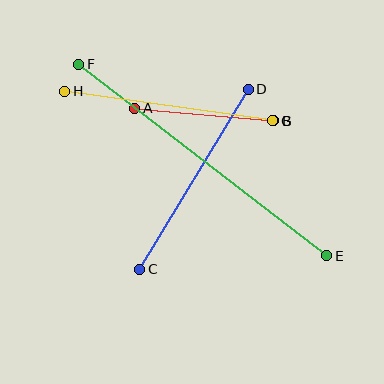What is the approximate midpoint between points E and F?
The midpoint is at approximately (203, 160) pixels.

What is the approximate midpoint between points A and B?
The midpoint is at approximately (204, 115) pixels.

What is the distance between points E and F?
The distance is approximately 314 pixels.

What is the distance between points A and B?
The distance is approximately 139 pixels.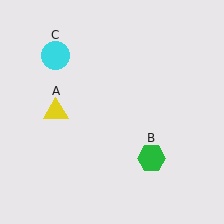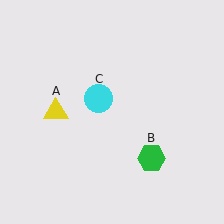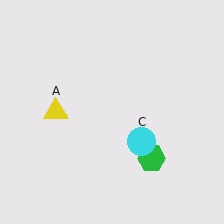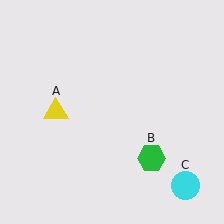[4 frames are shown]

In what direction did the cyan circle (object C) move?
The cyan circle (object C) moved down and to the right.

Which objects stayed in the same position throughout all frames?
Yellow triangle (object A) and green hexagon (object B) remained stationary.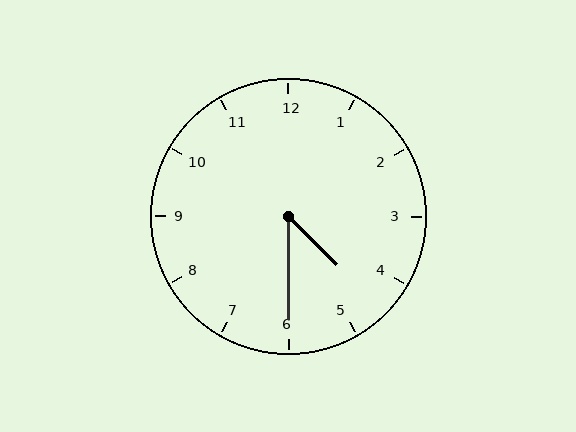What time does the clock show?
4:30.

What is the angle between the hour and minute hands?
Approximately 45 degrees.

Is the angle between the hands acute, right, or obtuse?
It is acute.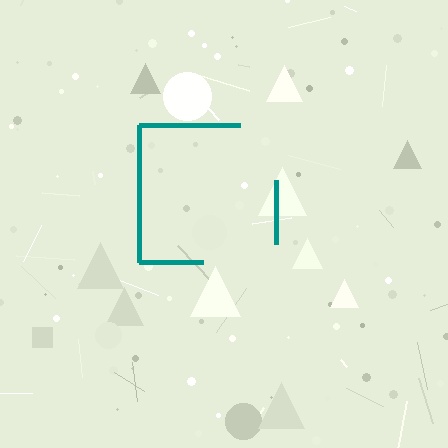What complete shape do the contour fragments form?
The contour fragments form a square.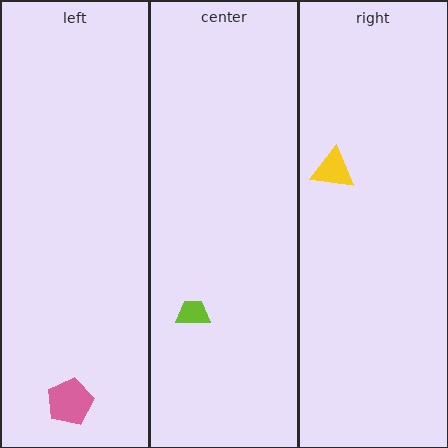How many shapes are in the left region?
1.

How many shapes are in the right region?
1.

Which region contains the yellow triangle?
The right region.